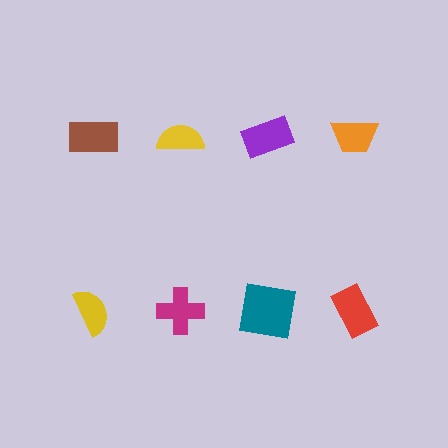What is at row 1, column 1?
A brown rectangle.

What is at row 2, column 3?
A teal square.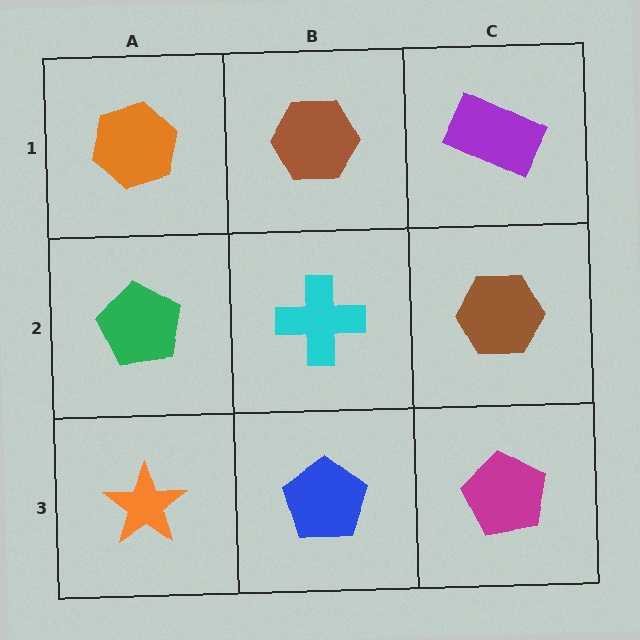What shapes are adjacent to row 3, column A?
A green pentagon (row 2, column A), a blue pentagon (row 3, column B).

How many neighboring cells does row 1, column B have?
3.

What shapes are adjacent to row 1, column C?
A brown hexagon (row 2, column C), a brown hexagon (row 1, column B).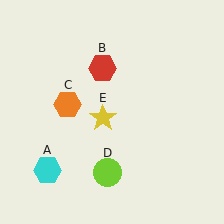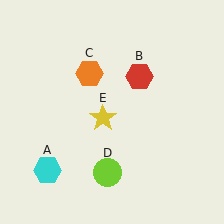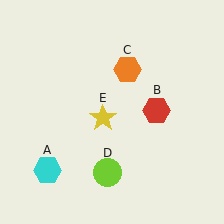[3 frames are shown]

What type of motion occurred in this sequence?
The red hexagon (object B), orange hexagon (object C) rotated clockwise around the center of the scene.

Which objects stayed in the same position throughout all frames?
Cyan hexagon (object A) and lime circle (object D) and yellow star (object E) remained stationary.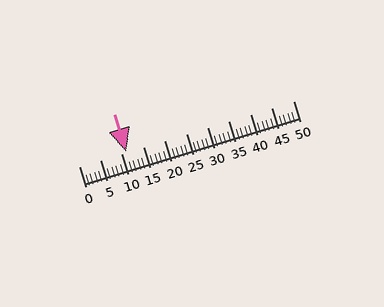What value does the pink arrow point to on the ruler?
The pink arrow points to approximately 11.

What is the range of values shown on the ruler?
The ruler shows values from 0 to 50.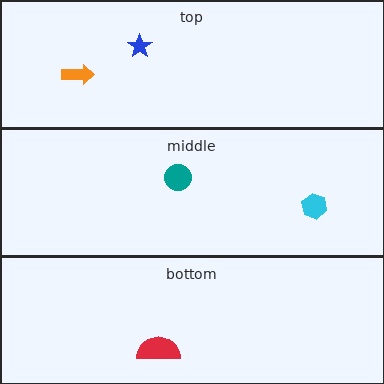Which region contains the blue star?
The top region.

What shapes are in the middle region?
The teal circle, the cyan hexagon.